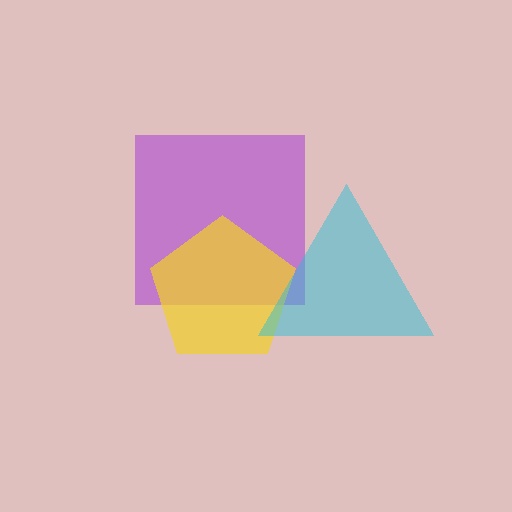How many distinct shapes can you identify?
There are 3 distinct shapes: a purple square, a yellow pentagon, a cyan triangle.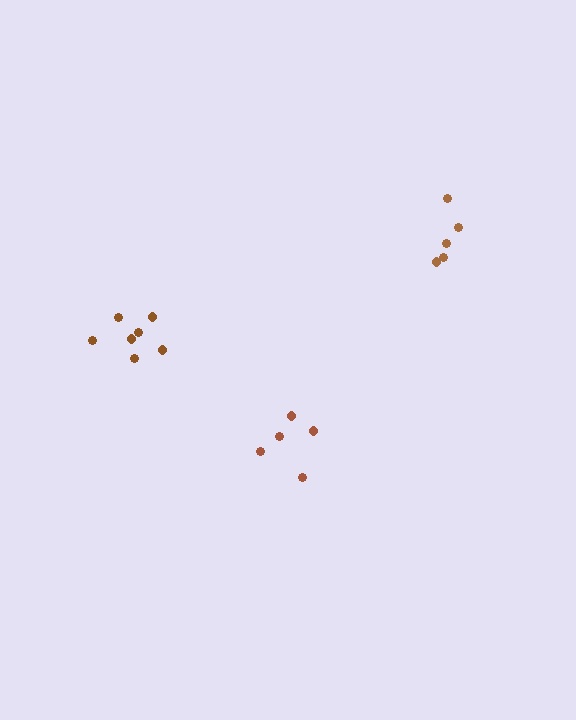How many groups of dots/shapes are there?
There are 3 groups.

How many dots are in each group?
Group 1: 5 dots, Group 2: 5 dots, Group 3: 7 dots (17 total).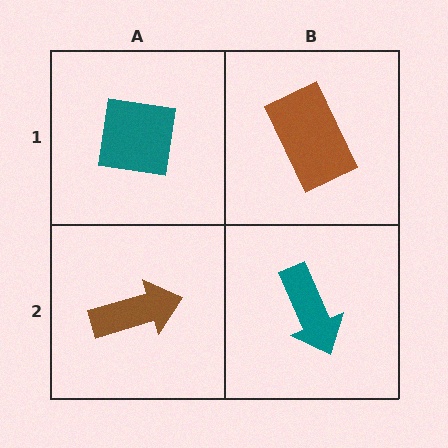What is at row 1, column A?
A teal square.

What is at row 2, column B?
A teal arrow.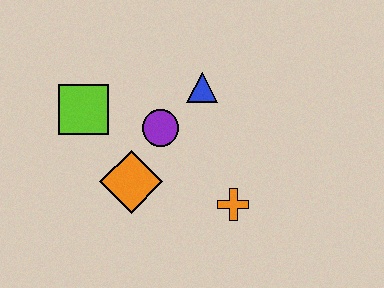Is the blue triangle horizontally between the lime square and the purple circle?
No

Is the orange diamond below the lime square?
Yes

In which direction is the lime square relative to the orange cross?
The lime square is to the left of the orange cross.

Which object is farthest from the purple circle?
The orange cross is farthest from the purple circle.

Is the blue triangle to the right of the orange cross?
No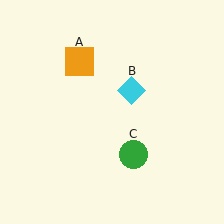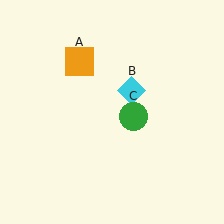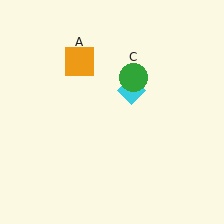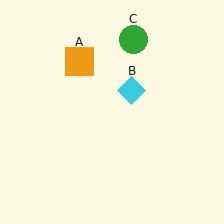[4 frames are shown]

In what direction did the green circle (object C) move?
The green circle (object C) moved up.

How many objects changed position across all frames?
1 object changed position: green circle (object C).